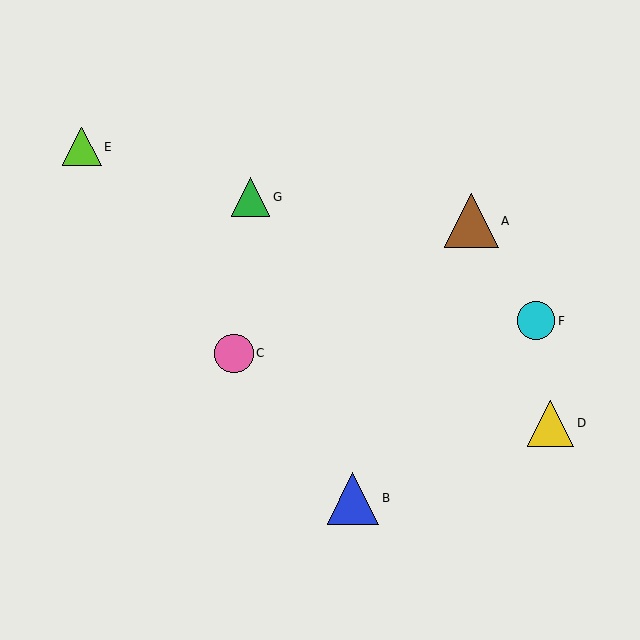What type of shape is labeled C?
Shape C is a pink circle.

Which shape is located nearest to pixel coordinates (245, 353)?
The pink circle (labeled C) at (234, 353) is nearest to that location.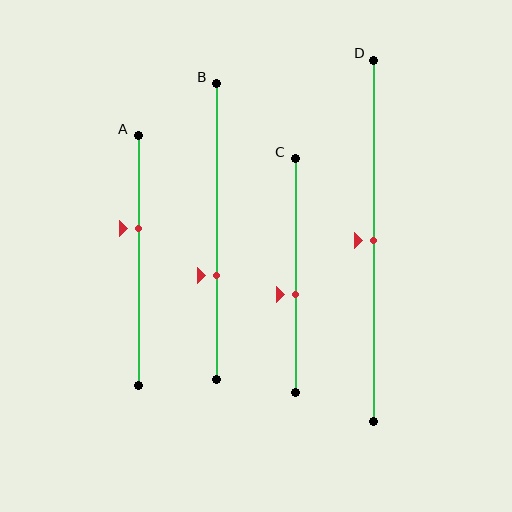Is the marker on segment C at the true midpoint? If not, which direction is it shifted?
No, the marker on segment C is shifted downward by about 8% of the segment length.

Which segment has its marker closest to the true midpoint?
Segment D has its marker closest to the true midpoint.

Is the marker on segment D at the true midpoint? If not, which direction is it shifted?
Yes, the marker on segment D is at the true midpoint.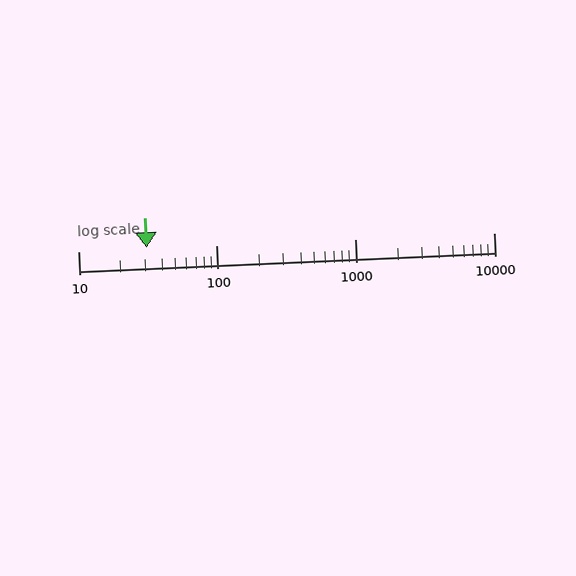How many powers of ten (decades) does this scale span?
The scale spans 3 decades, from 10 to 10000.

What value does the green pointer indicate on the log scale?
The pointer indicates approximately 31.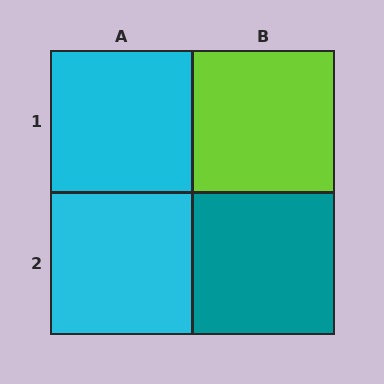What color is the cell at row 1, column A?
Cyan.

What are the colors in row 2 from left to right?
Cyan, teal.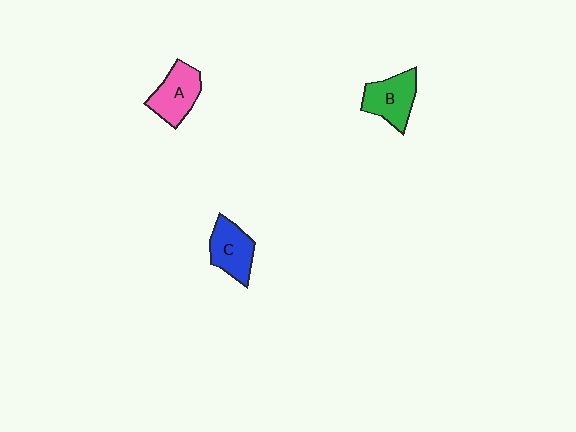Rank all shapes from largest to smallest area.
From largest to smallest: A (pink), B (green), C (blue).